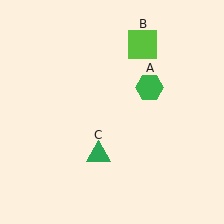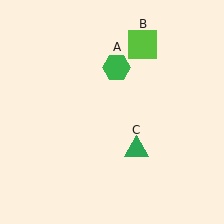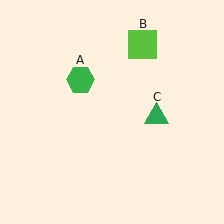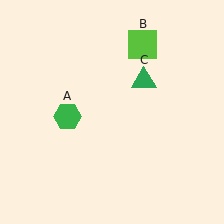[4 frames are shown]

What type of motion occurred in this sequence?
The green hexagon (object A), green triangle (object C) rotated counterclockwise around the center of the scene.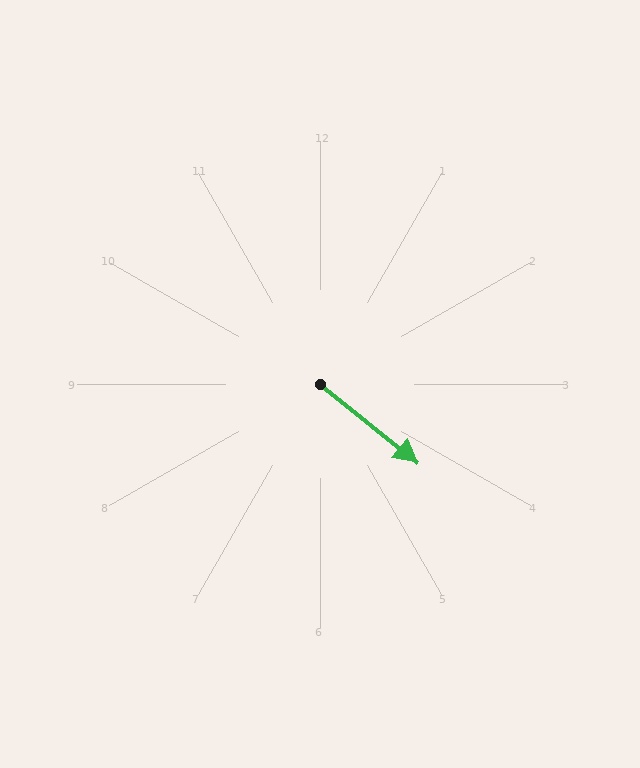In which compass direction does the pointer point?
Southeast.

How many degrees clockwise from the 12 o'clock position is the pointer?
Approximately 129 degrees.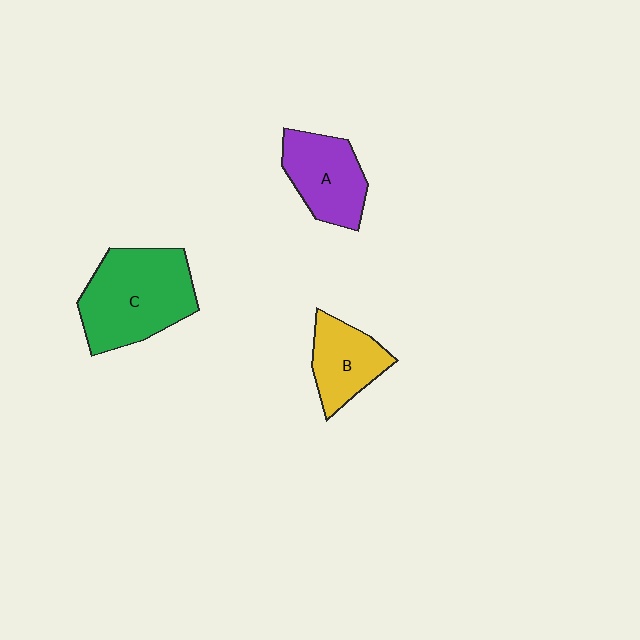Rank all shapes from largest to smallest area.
From largest to smallest: C (green), A (purple), B (yellow).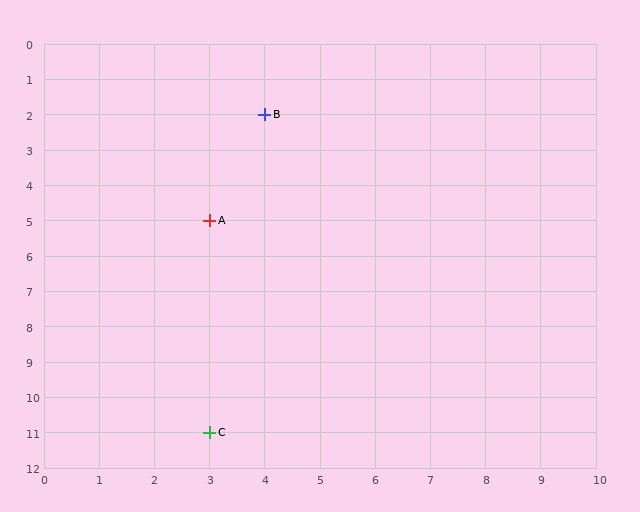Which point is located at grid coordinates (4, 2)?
Point B is at (4, 2).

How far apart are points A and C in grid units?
Points A and C are 6 rows apart.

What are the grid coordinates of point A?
Point A is at grid coordinates (3, 5).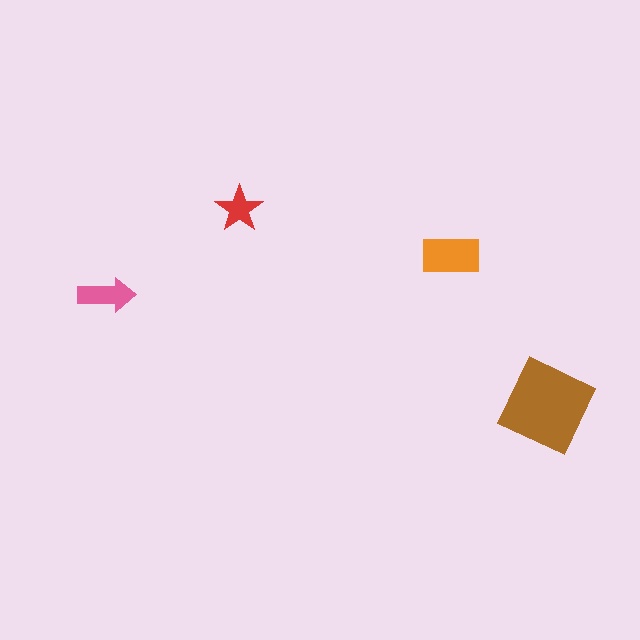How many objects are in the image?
There are 4 objects in the image.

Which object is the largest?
The brown square.